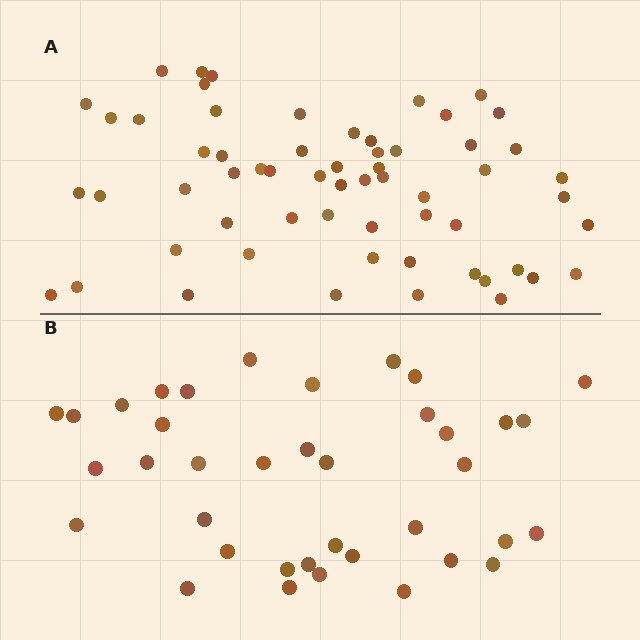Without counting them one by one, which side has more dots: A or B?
Region A (the top region) has more dots.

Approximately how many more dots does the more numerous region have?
Region A has approximately 20 more dots than region B.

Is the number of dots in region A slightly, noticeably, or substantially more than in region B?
Region A has substantially more. The ratio is roughly 1.6 to 1.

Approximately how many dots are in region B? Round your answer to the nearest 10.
About 40 dots. (The exact count is 38, which rounds to 40.)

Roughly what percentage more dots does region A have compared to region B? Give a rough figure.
About 60% more.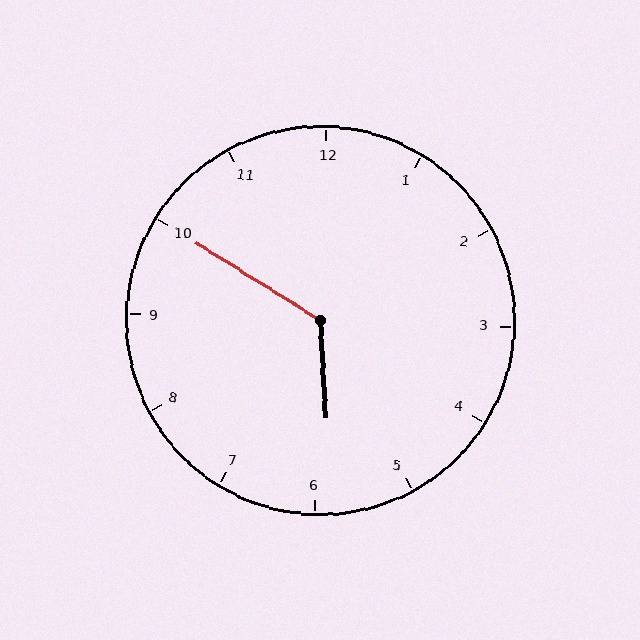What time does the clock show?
5:50.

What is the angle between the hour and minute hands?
Approximately 125 degrees.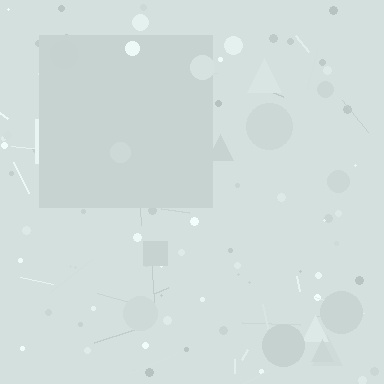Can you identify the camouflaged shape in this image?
The camouflaged shape is a square.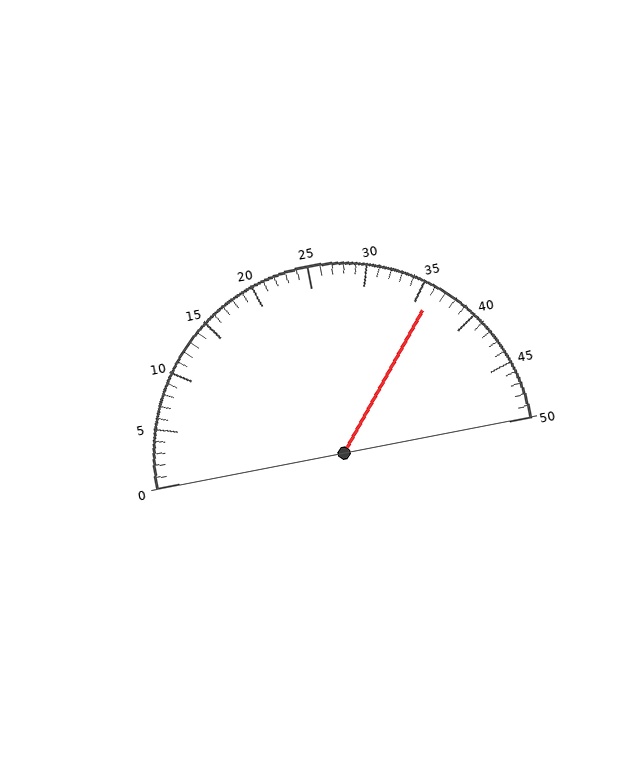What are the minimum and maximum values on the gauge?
The gauge ranges from 0 to 50.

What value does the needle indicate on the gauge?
The needle indicates approximately 36.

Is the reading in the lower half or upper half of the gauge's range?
The reading is in the upper half of the range (0 to 50).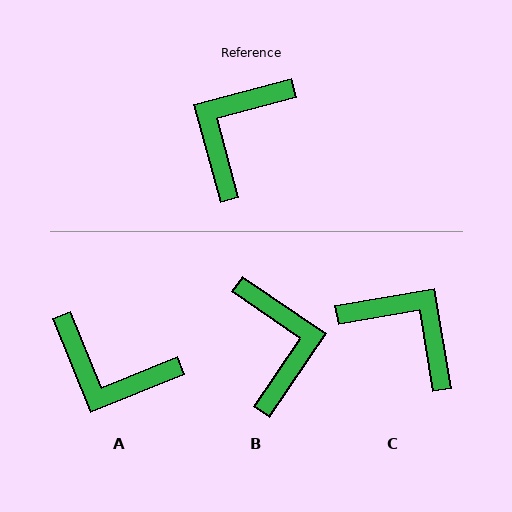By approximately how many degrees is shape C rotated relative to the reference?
Approximately 95 degrees clockwise.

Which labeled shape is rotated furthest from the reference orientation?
B, about 139 degrees away.